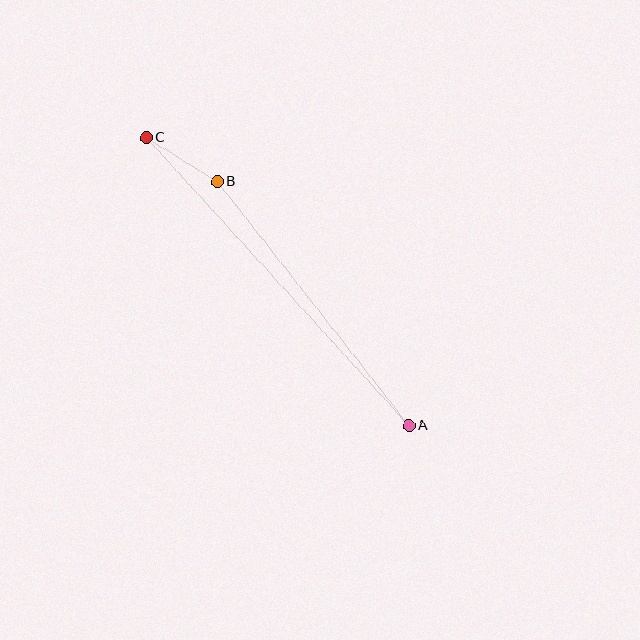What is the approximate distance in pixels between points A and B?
The distance between A and B is approximately 310 pixels.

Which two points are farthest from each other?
Points A and C are farthest from each other.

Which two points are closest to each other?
Points B and C are closest to each other.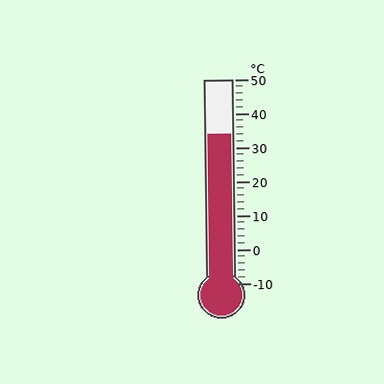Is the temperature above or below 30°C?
The temperature is above 30°C.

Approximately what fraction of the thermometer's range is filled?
The thermometer is filled to approximately 75% of its range.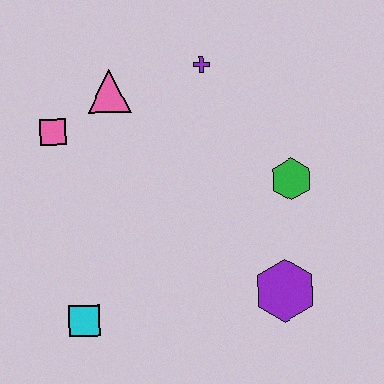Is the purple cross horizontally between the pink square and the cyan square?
No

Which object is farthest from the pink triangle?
The purple hexagon is farthest from the pink triangle.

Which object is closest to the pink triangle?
The pink square is closest to the pink triangle.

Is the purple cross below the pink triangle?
No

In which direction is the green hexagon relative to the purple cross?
The green hexagon is below the purple cross.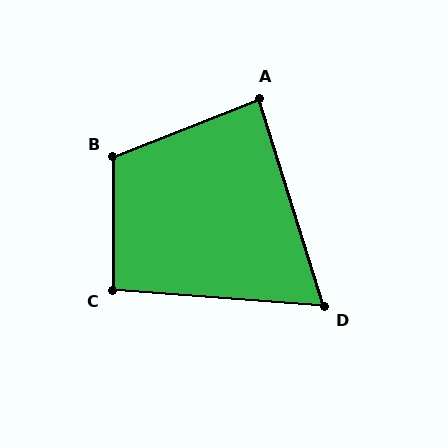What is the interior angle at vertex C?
Approximately 94 degrees (approximately right).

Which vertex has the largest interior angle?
B, at approximately 112 degrees.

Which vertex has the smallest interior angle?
D, at approximately 68 degrees.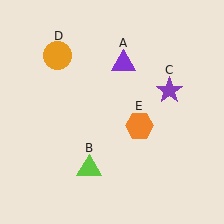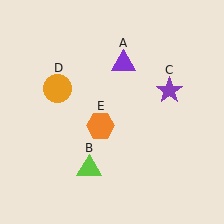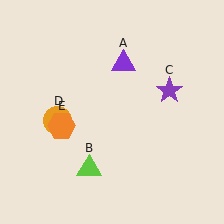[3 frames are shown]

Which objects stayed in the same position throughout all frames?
Purple triangle (object A) and lime triangle (object B) and purple star (object C) remained stationary.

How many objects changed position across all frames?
2 objects changed position: orange circle (object D), orange hexagon (object E).